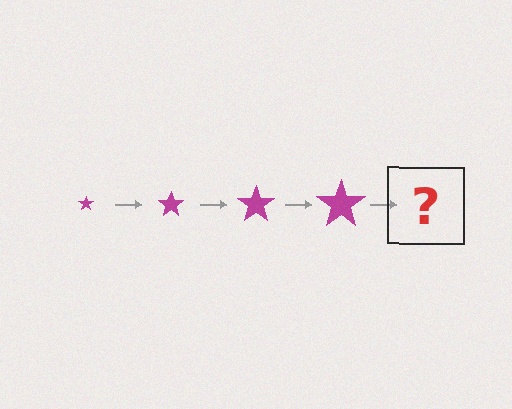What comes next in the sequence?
The next element should be a magenta star, larger than the previous one.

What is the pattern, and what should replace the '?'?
The pattern is that the star gets progressively larger each step. The '?' should be a magenta star, larger than the previous one.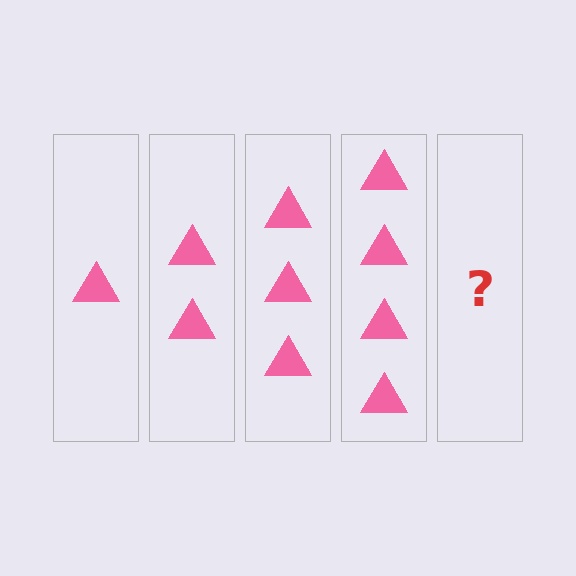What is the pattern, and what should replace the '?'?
The pattern is that each step adds one more triangle. The '?' should be 5 triangles.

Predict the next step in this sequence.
The next step is 5 triangles.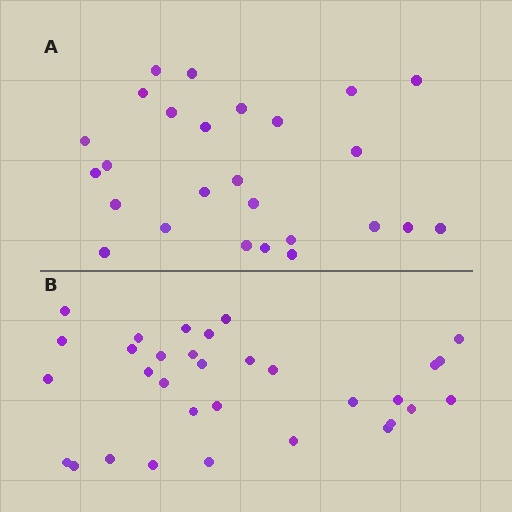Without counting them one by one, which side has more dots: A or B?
Region B (the bottom region) has more dots.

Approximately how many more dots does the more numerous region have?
Region B has about 6 more dots than region A.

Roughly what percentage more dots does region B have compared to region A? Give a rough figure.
About 25% more.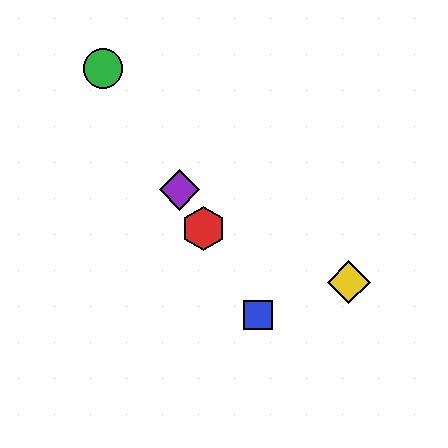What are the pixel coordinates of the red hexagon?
The red hexagon is at (204, 228).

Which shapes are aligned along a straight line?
The red hexagon, the blue square, the green circle, the purple diamond are aligned along a straight line.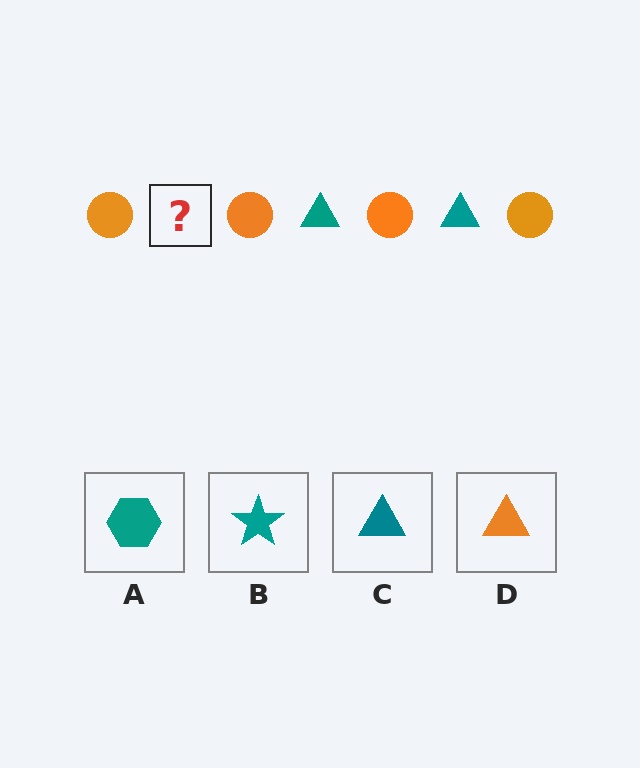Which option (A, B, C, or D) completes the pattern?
C.